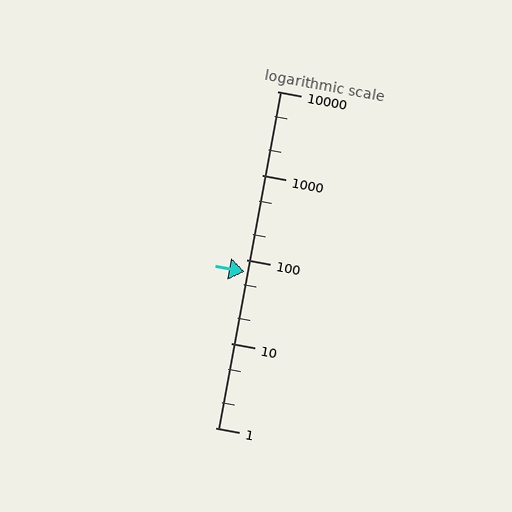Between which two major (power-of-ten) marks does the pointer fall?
The pointer is between 10 and 100.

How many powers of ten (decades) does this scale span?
The scale spans 4 decades, from 1 to 10000.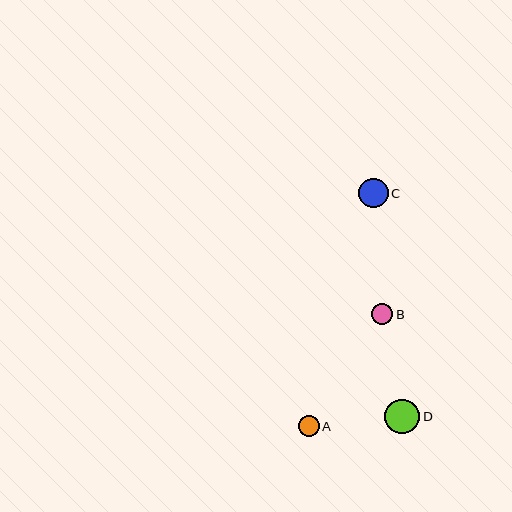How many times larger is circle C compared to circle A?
Circle C is approximately 1.4 times the size of circle A.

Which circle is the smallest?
Circle A is the smallest with a size of approximately 21 pixels.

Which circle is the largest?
Circle D is the largest with a size of approximately 35 pixels.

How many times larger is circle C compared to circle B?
Circle C is approximately 1.4 times the size of circle B.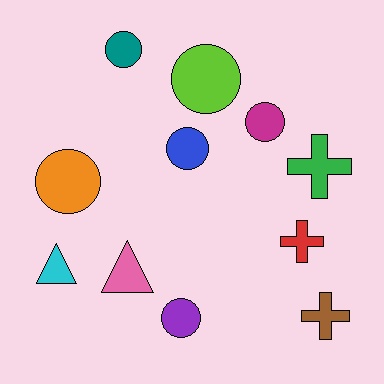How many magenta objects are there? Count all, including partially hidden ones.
There is 1 magenta object.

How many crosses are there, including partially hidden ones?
There are 3 crosses.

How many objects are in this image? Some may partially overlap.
There are 11 objects.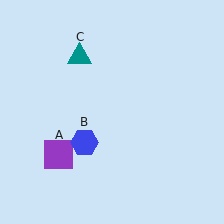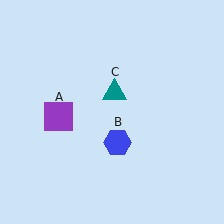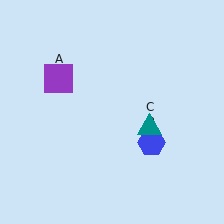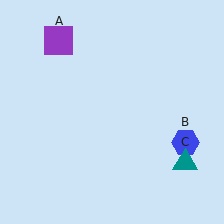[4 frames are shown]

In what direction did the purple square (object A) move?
The purple square (object A) moved up.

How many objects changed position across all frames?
3 objects changed position: purple square (object A), blue hexagon (object B), teal triangle (object C).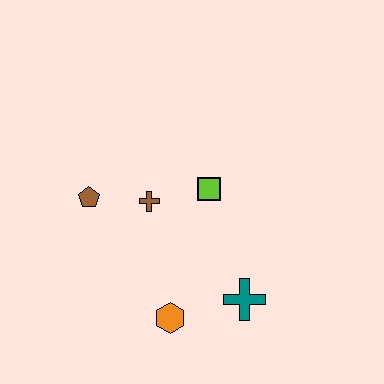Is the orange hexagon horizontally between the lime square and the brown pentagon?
Yes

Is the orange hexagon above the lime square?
No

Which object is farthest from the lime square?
The orange hexagon is farthest from the lime square.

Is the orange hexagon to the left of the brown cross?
No